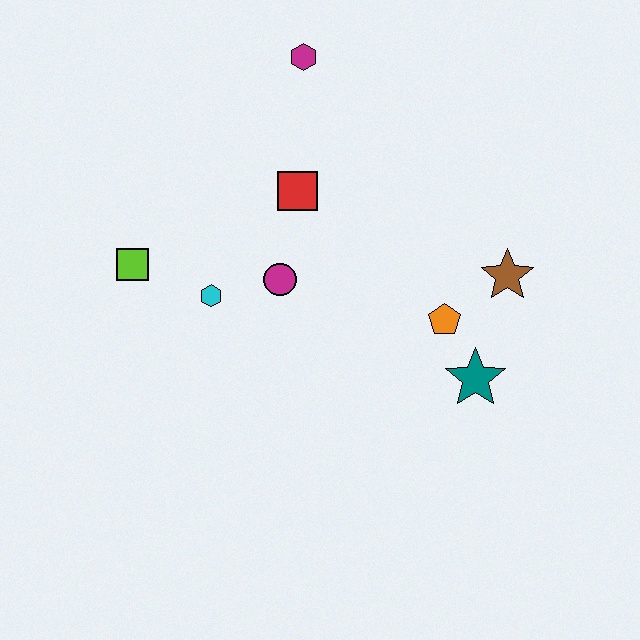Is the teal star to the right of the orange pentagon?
Yes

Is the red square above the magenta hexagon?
No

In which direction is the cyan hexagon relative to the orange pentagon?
The cyan hexagon is to the left of the orange pentagon.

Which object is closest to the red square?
The magenta circle is closest to the red square.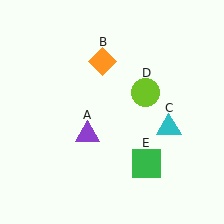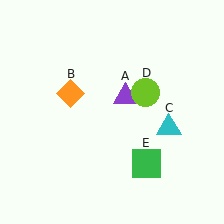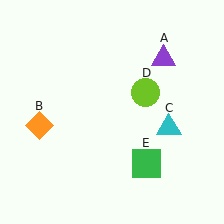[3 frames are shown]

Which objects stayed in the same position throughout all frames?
Cyan triangle (object C) and lime circle (object D) and green square (object E) remained stationary.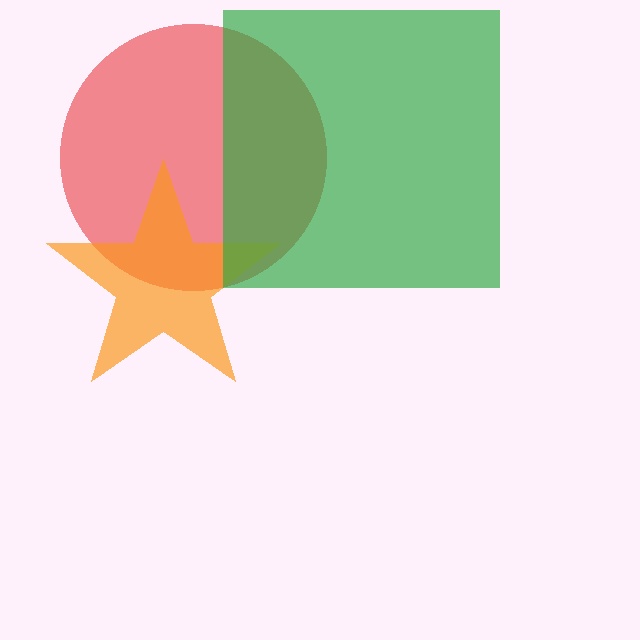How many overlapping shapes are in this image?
There are 3 overlapping shapes in the image.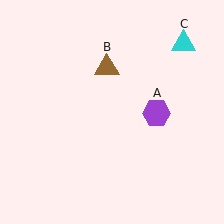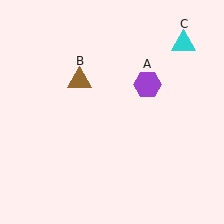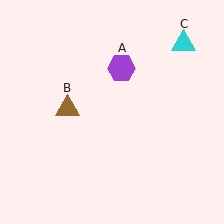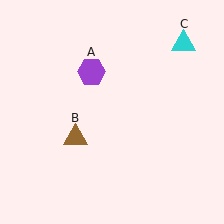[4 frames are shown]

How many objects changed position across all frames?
2 objects changed position: purple hexagon (object A), brown triangle (object B).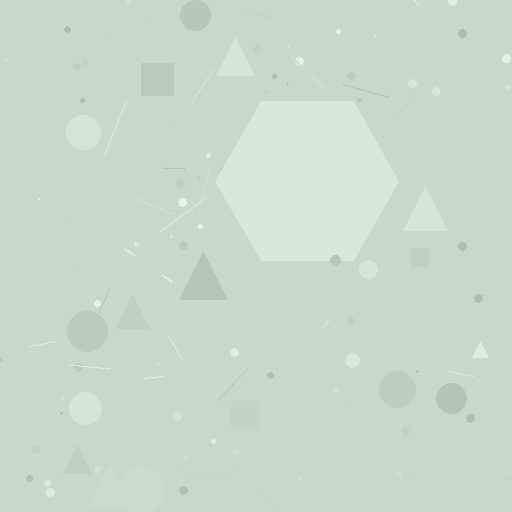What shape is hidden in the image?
A hexagon is hidden in the image.